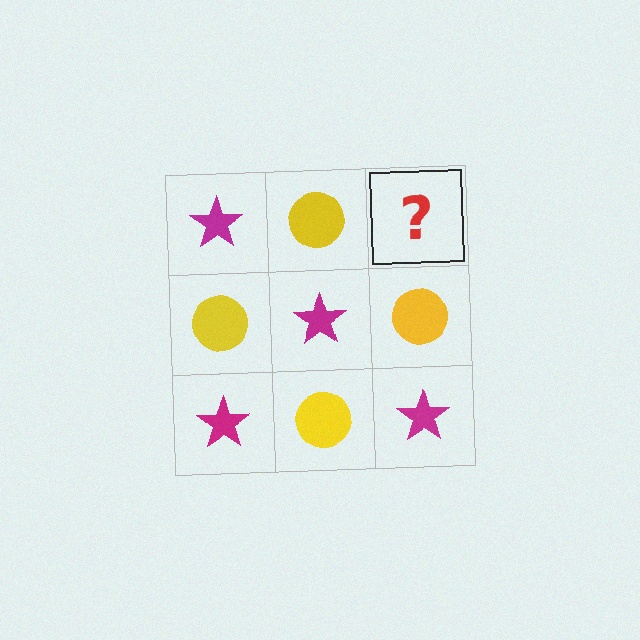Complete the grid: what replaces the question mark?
The question mark should be replaced with a magenta star.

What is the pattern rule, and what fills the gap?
The rule is that it alternates magenta star and yellow circle in a checkerboard pattern. The gap should be filled with a magenta star.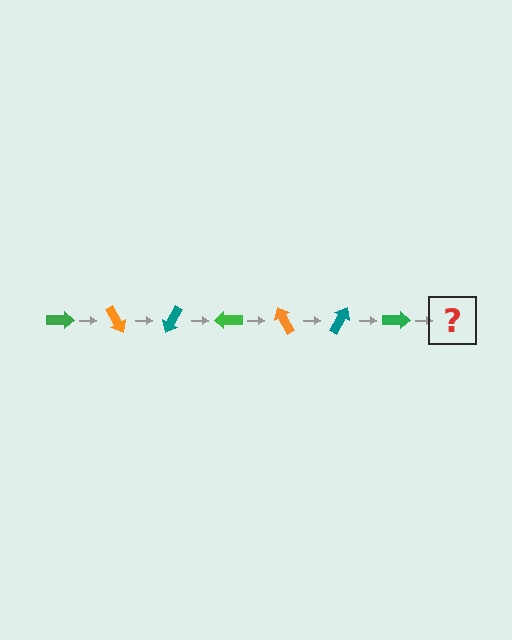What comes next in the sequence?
The next element should be an orange arrow, rotated 420 degrees from the start.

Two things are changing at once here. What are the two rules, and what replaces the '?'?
The two rules are that it rotates 60 degrees each step and the color cycles through green, orange, and teal. The '?' should be an orange arrow, rotated 420 degrees from the start.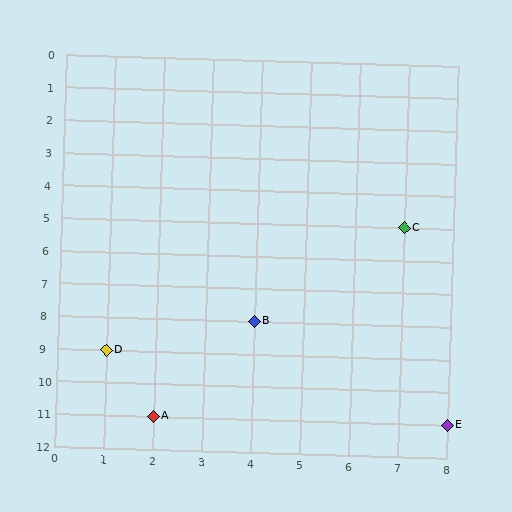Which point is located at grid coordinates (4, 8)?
Point B is at (4, 8).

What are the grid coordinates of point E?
Point E is at grid coordinates (8, 11).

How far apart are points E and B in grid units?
Points E and B are 4 columns and 3 rows apart (about 5.0 grid units diagonally).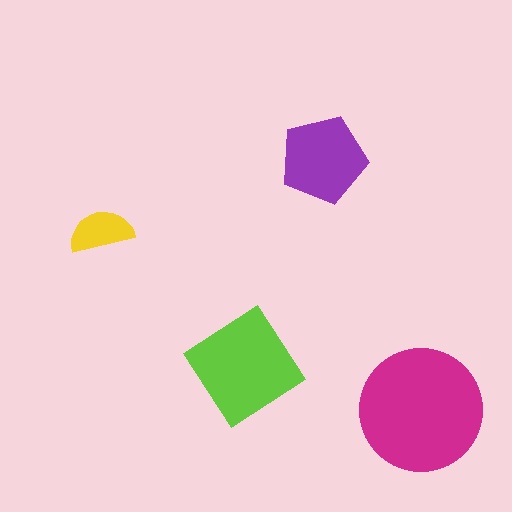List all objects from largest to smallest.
The magenta circle, the lime diamond, the purple pentagon, the yellow semicircle.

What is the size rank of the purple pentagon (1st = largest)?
3rd.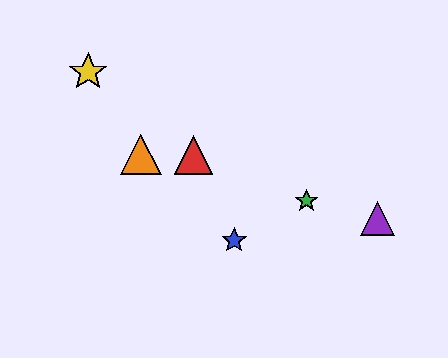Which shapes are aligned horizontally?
The red triangle, the orange triangle are aligned horizontally.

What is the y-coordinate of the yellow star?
The yellow star is at y≈72.